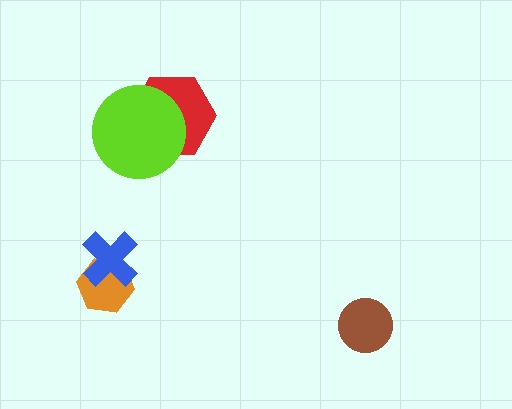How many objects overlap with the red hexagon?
1 object overlaps with the red hexagon.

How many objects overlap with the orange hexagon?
1 object overlaps with the orange hexagon.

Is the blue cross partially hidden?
No, no other shape covers it.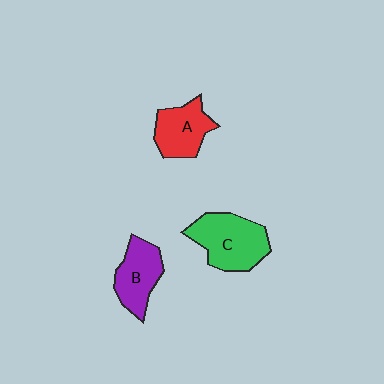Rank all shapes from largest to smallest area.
From largest to smallest: C (green), B (purple), A (red).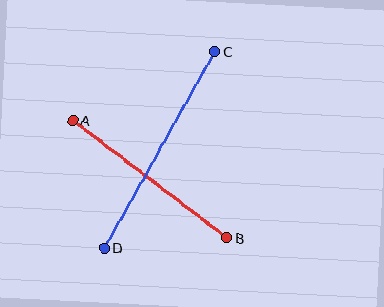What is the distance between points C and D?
The distance is approximately 226 pixels.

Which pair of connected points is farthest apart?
Points C and D are farthest apart.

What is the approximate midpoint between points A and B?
The midpoint is at approximately (150, 179) pixels.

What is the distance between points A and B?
The distance is approximately 194 pixels.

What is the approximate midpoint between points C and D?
The midpoint is at approximately (160, 150) pixels.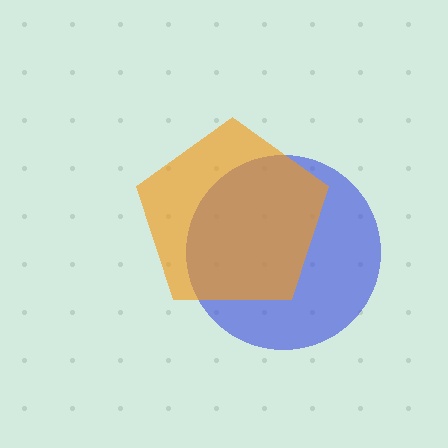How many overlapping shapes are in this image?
There are 2 overlapping shapes in the image.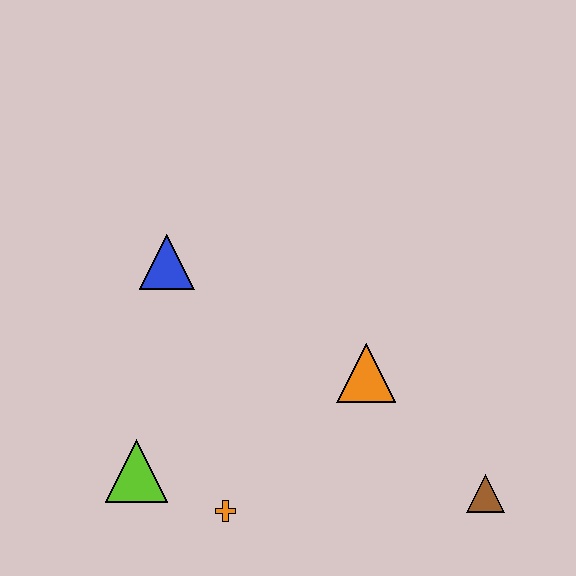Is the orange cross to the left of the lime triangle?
No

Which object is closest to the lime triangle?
The orange cross is closest to the lime triangle.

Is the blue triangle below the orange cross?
No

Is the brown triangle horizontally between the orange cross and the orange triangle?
No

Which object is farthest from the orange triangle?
The lime triangle is farthest from the orange triangle.